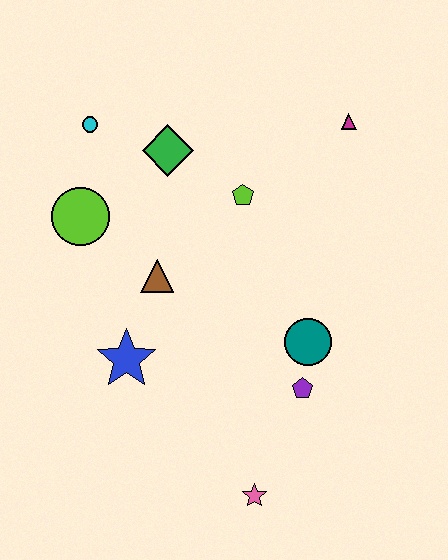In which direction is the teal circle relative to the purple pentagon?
The teal circle is above the purple pentagon.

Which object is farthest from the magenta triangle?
The pink star is farthest from the magenta triangle.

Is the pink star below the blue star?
Yes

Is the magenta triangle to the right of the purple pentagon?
Yes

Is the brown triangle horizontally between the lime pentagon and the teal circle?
No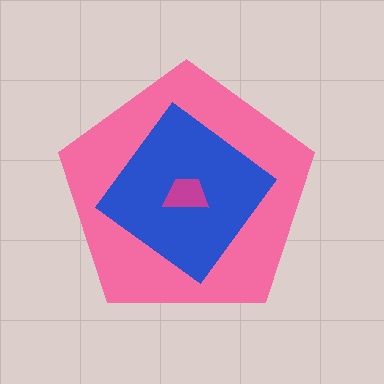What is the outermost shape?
The pink pentagon.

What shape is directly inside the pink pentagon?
The blue diamond.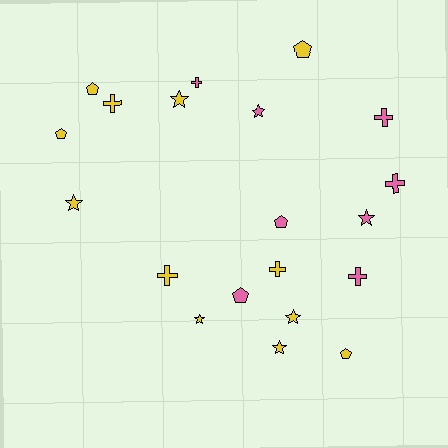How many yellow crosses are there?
There are 3 yellow crosses.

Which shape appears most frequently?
Star, with 7 objects.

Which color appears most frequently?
Yellow, with 12 objects.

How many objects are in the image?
There are 20 objects.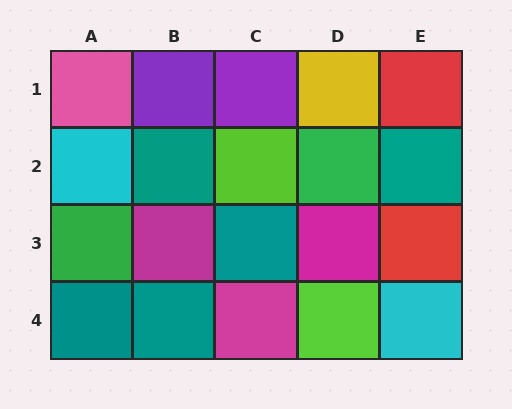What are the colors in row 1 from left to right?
Pink, purple, purple, yellow, red.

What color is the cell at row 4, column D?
Lime.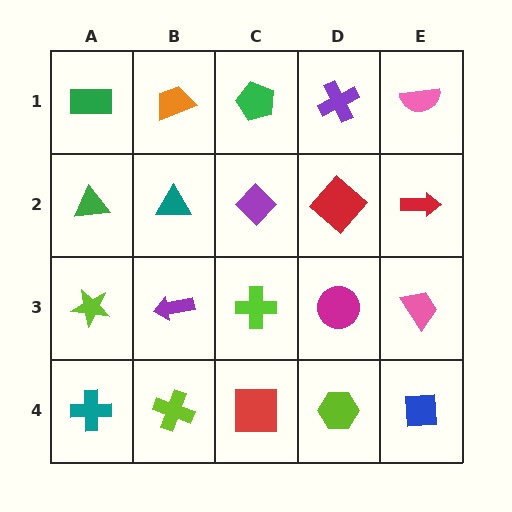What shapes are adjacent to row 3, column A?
A green triangle (row 2, column A), a teal cross (row 4, column A), a purple arrow (row 3, column B).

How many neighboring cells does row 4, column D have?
3.